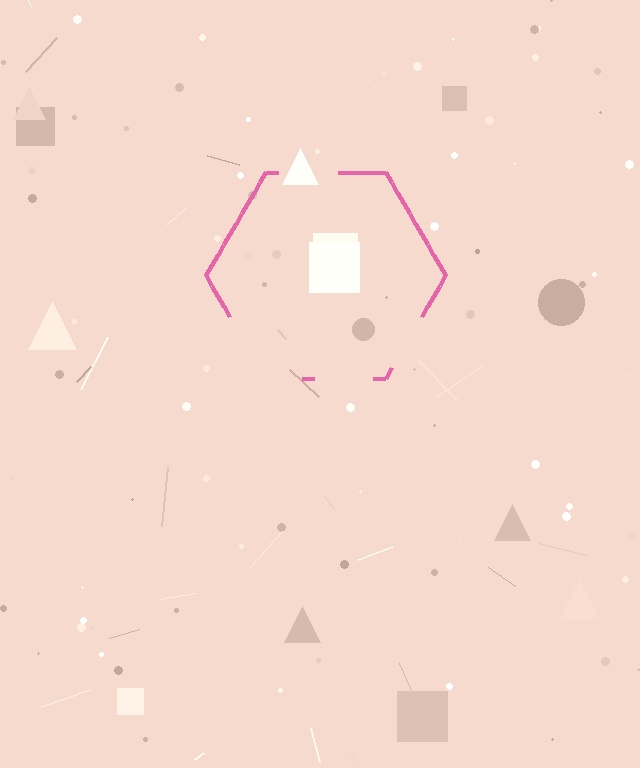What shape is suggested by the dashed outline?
The dashed outline suggests a hexagon.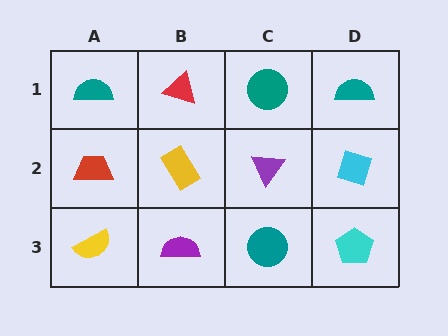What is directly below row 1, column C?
A purple triangle.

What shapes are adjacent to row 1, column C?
A purple triangle (row 2, column C), a red triangle (row 1, column B), a teal semicircle (row 1, column D).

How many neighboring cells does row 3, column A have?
2.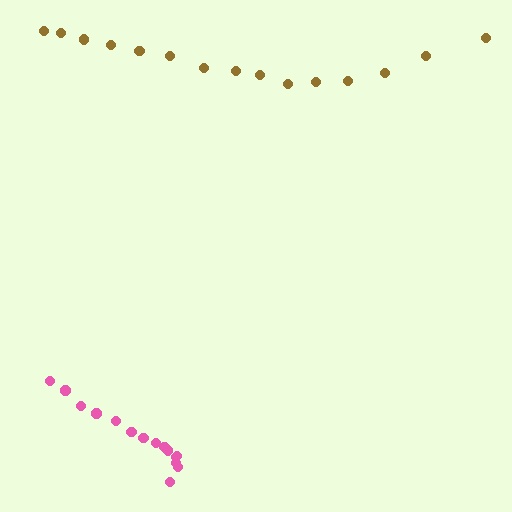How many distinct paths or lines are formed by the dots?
There are 2 distinct paths.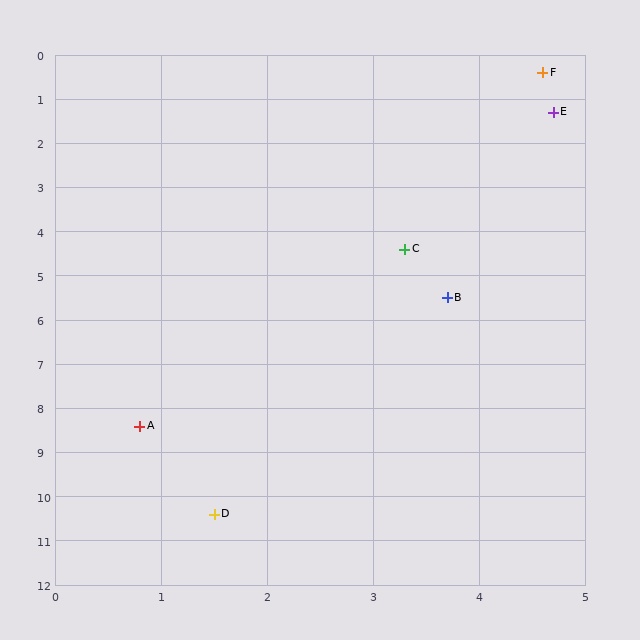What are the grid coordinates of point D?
Point D is at approximately (1.5, 10.4).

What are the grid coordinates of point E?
Point E is at approximately (4.7, 1.3).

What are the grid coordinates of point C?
Point C is at approximately (3.3, 4.4).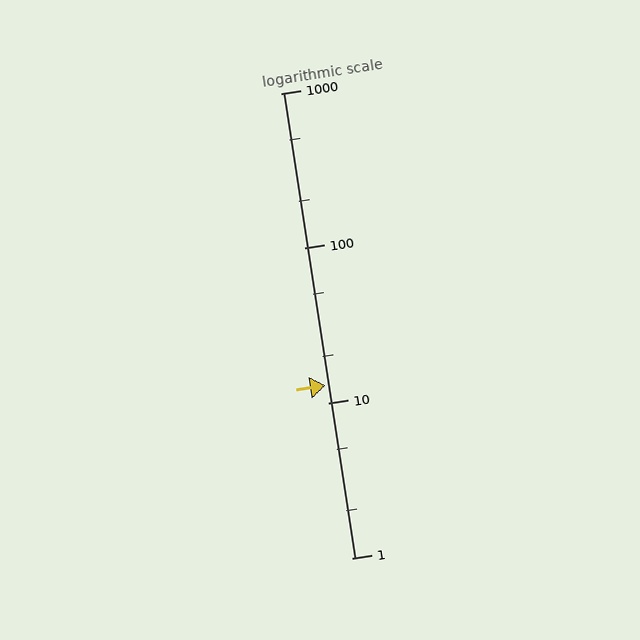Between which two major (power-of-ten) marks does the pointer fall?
The pointer is between 10 and 100.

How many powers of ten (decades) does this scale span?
The scale spans 3 decades, from 1 to 1000.